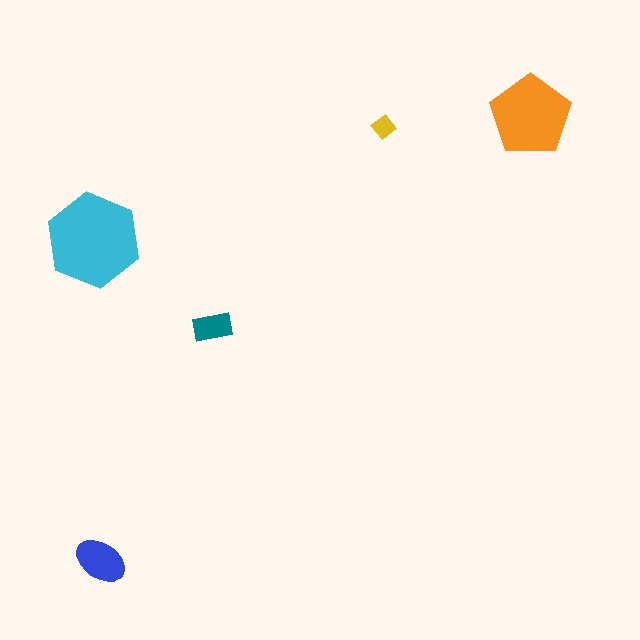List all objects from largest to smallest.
The cyan hexagon, the orange pentagon, the blue ellipse, the teal rectangle, the yellow diamond.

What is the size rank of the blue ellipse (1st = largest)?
3rd.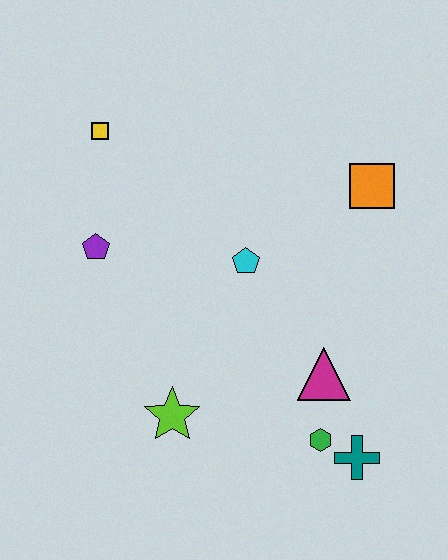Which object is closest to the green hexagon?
The teal cross is closest to the green hexagon.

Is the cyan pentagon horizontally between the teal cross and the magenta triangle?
No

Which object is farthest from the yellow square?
The teal cross is farthest from the yellow square.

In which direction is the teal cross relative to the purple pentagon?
The teal cross is to the right of the purple pentagon.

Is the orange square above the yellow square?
No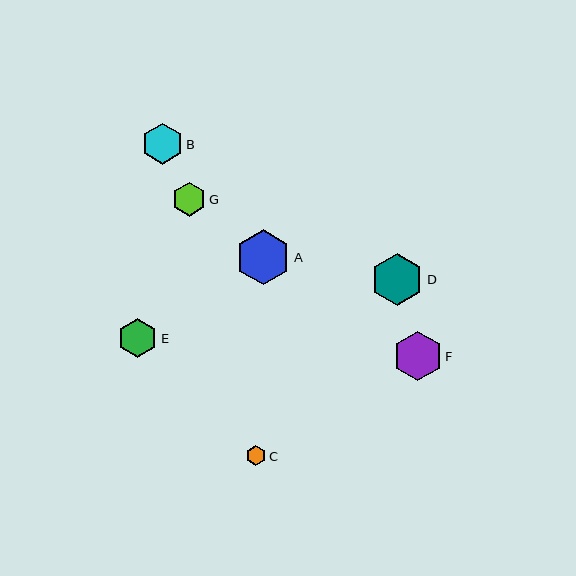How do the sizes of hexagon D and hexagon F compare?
Hexagon D and hexagon F are approximately the same size.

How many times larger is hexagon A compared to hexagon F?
Hexagon A is approximately 1.1 times the size of hexagon F.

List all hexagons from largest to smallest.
From largest to smallest: A, D, F, B, E, G, C.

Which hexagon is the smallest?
Hexagon C is the smallest with a size of approximately 20 pixels.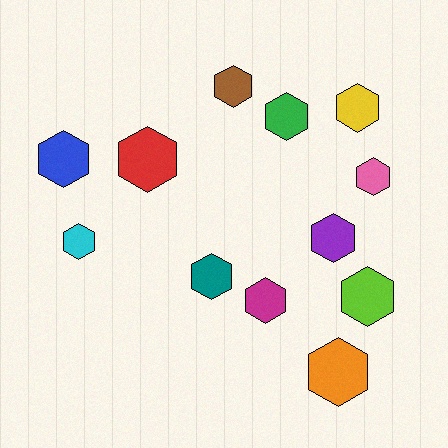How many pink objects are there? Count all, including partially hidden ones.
There is 1 pink object.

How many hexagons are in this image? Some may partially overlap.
There are 12 hexagons.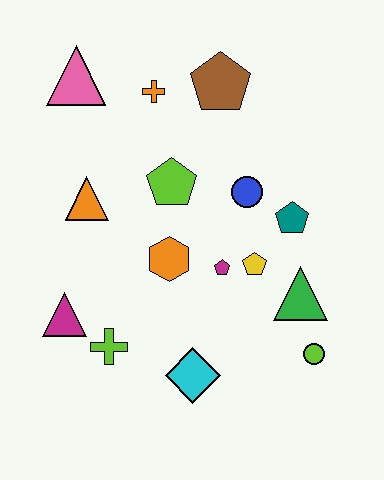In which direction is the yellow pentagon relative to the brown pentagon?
The yellow pentagon is below the brown pentagon.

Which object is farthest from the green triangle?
The pink triangle is farthest from the green triangle.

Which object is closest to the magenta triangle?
The lime cross is closest to the magenta triangle.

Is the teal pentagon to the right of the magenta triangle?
Yes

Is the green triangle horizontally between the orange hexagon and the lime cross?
No